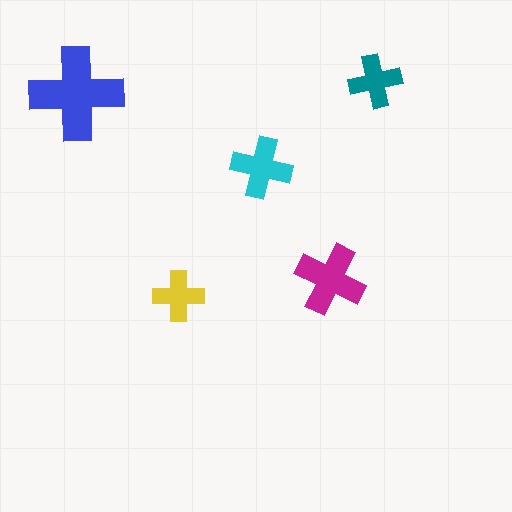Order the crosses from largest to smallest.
the blue one, the magenta one, the cyan one, the teal one, the yellow one.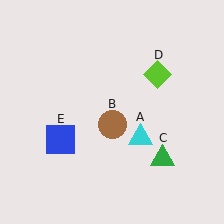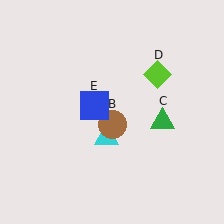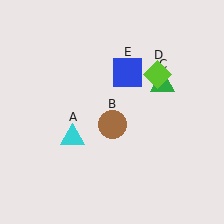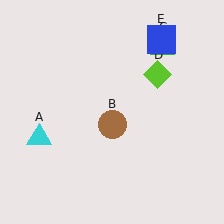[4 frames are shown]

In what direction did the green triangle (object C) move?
The green triangle (object C) moved up.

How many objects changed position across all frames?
3 objects changed position: cyan triangle (object A), green triangle (object C), blue square (object E).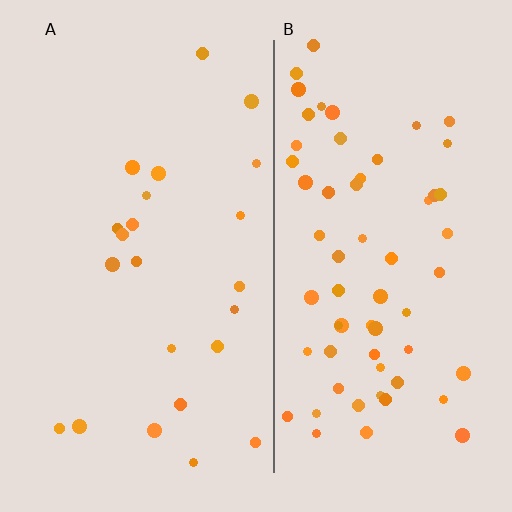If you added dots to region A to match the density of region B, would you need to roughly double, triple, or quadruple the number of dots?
Approximately triple.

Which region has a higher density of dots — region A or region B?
B (the right).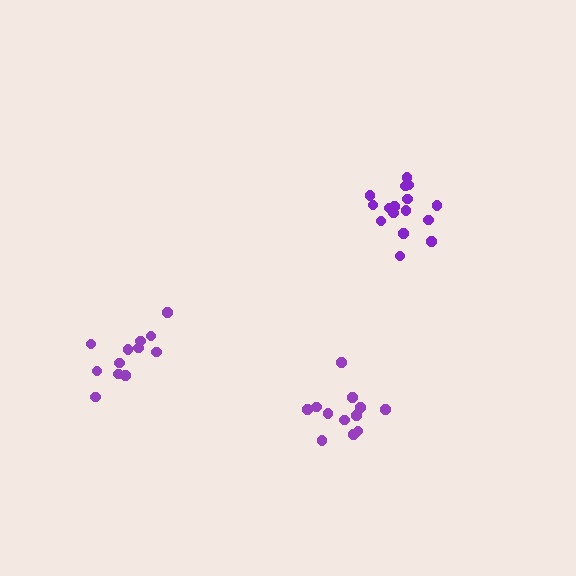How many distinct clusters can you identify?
There are 3 distinct clusters.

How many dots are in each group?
Group 1: 16 dots, Group 2: 12 dots, Group 3: 12 dots (40 total).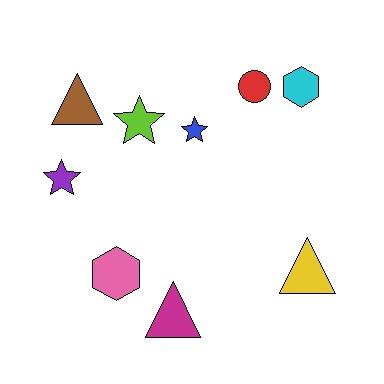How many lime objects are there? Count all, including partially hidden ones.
There is 1 lime object.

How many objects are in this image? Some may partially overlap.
There are 9 objects.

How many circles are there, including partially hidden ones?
There is 1 circle.